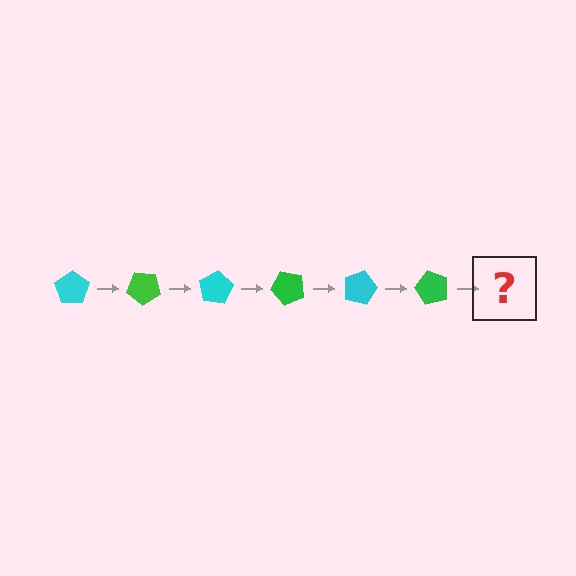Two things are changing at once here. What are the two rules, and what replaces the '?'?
The two rules are that it rotates 40 degrees each step and the color cycles through cyan and green. The '?' should be a cyan pentagon, rotated 240 degrees from the start.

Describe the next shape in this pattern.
It should be a cyan pentagon, rotated 240 degrees from the start.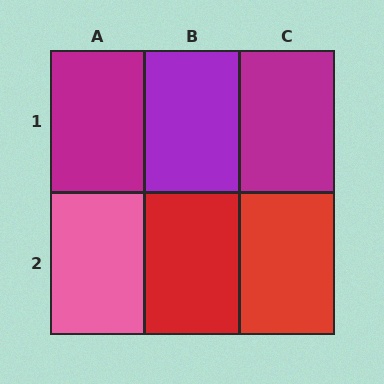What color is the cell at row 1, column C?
Magenta.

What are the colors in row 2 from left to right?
Pink, red, red.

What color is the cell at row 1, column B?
Purple.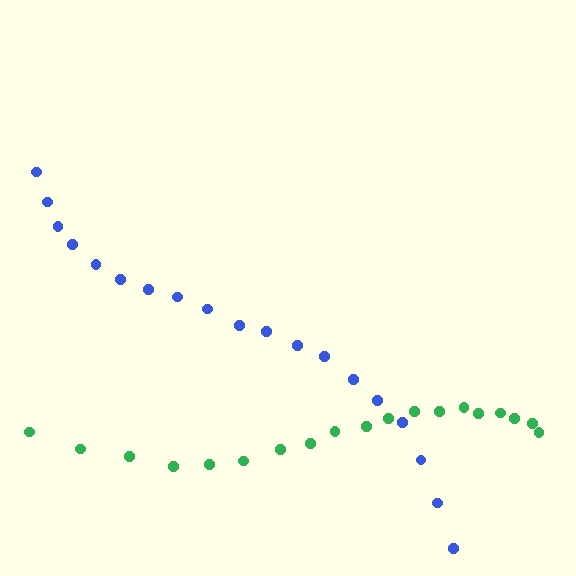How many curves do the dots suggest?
There are 2 distinct paths.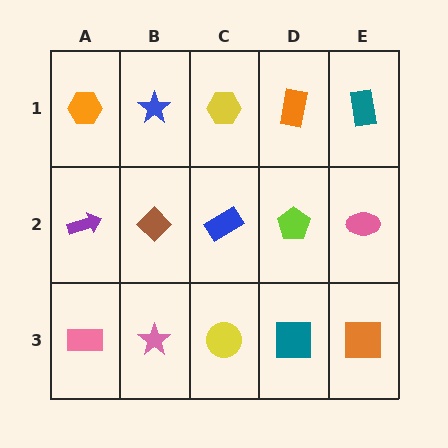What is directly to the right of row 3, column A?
A pink star.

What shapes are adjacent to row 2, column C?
A yellow hexagon (row 1, column C), a yellow circle (row 3, column C), a brown diamond (row 2, column B), a lime pentagon (row 2, column D).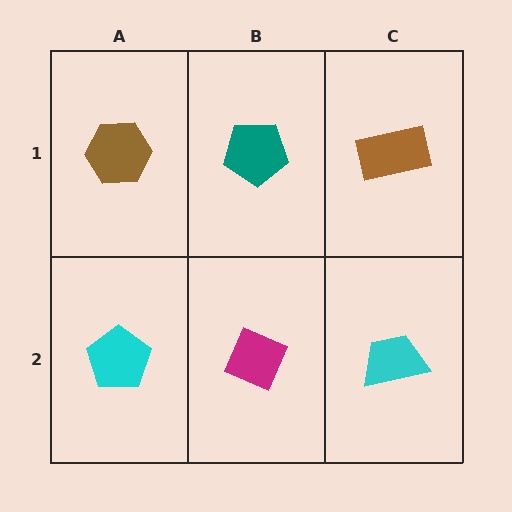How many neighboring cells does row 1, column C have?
2.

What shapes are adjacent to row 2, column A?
A brown hexagon (row 1, column A), a magenta diamond (row 2, column B).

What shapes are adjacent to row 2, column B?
A teal pentagon (row 1, column B), a cyan pentagon (row 2, column A), a cyan trapezoid (row 2, column C).